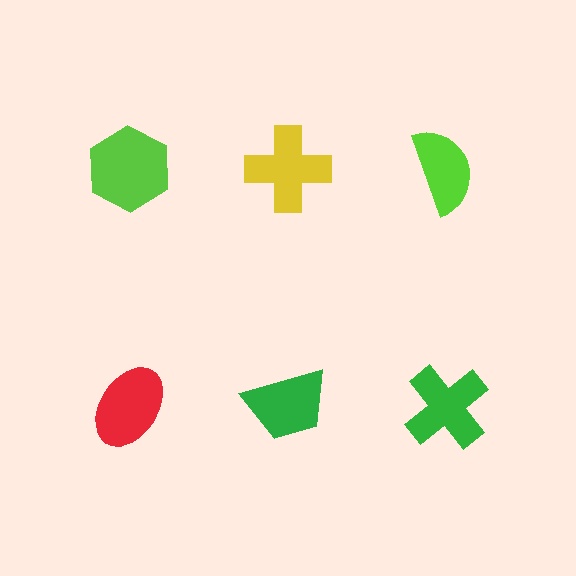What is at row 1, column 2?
A yellow cross.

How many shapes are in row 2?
3 shapes.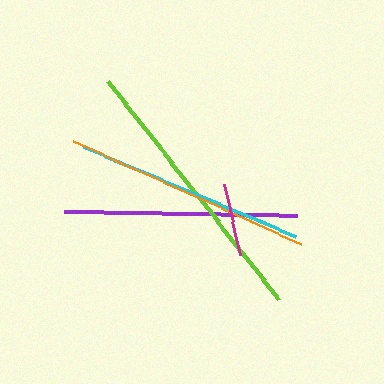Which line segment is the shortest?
The magenta line is the shortest at approximately 73 pixels.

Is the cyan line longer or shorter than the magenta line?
The cyan line is longer than the magenta line.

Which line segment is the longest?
The lime line is the longest at approximately 277 pixels.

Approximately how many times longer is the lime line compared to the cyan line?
The lime line is approximately 1.2 times the length of the cyan line.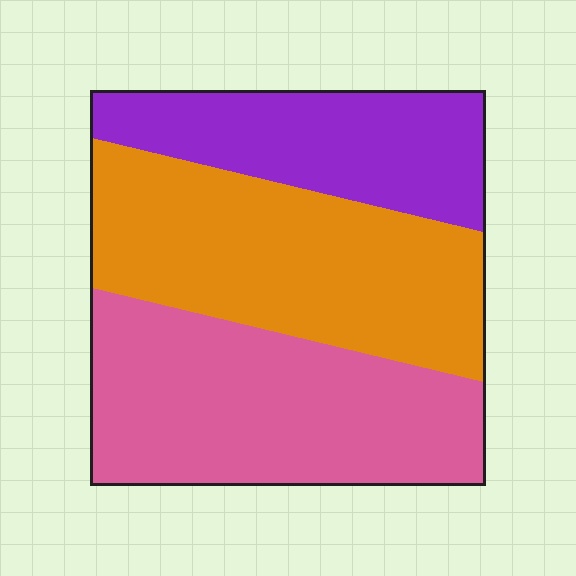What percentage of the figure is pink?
Pink takes up about three eighths (3/8) of the figure.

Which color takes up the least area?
Purple, at roughly 25%.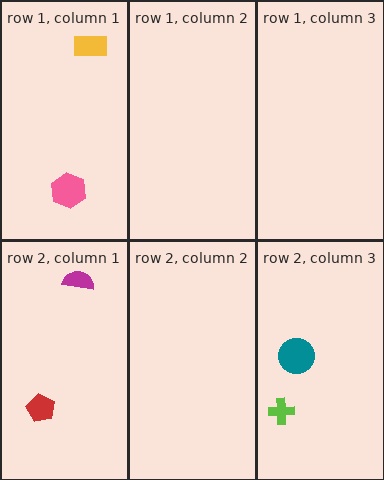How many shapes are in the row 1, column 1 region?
2.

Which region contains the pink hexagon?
The row 1, column 1 region.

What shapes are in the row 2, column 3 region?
The teal circle, the lime cross.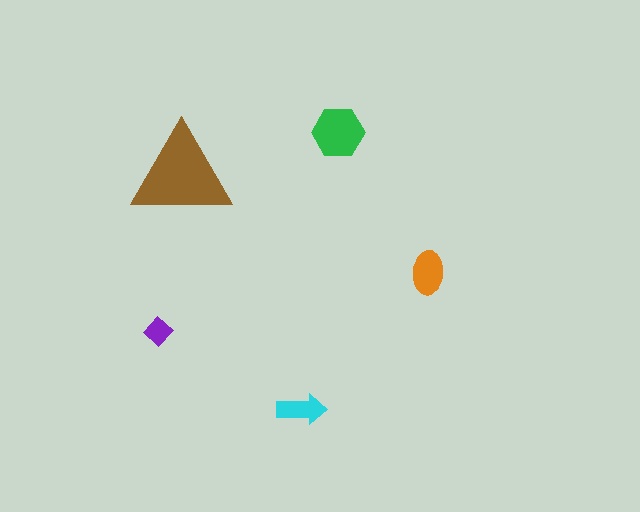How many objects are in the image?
There are 5 objects in the image.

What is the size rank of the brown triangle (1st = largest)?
1st.